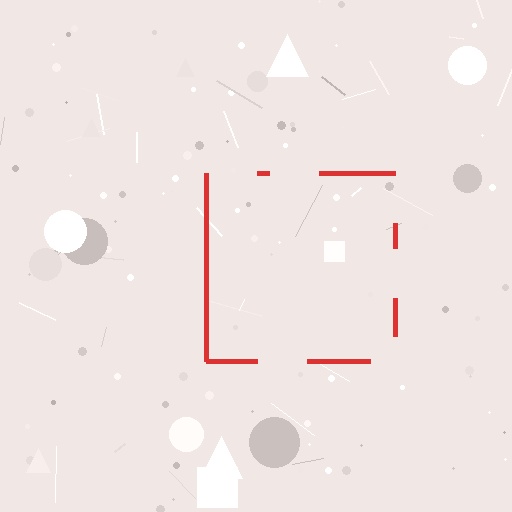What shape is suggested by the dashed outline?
The dashed outline suggests a square.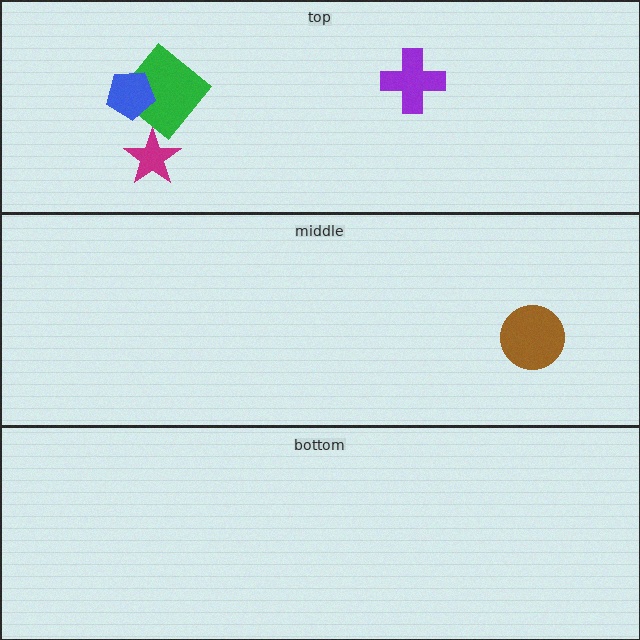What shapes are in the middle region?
The brown circle.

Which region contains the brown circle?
The middle region.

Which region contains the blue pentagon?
The top region.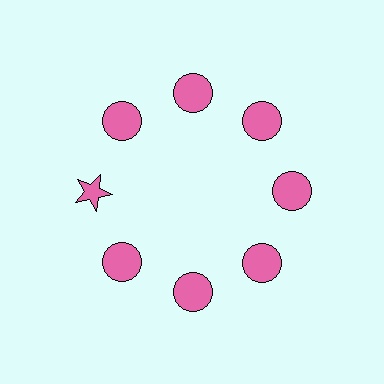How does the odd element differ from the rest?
It has a different shape: star instead of circle.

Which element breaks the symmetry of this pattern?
The pink star at roughly the 9 o'clock position breaks the symmetry. All other shapes are pink circles.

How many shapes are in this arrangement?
There are 8 shapes arranged in a ring pattern.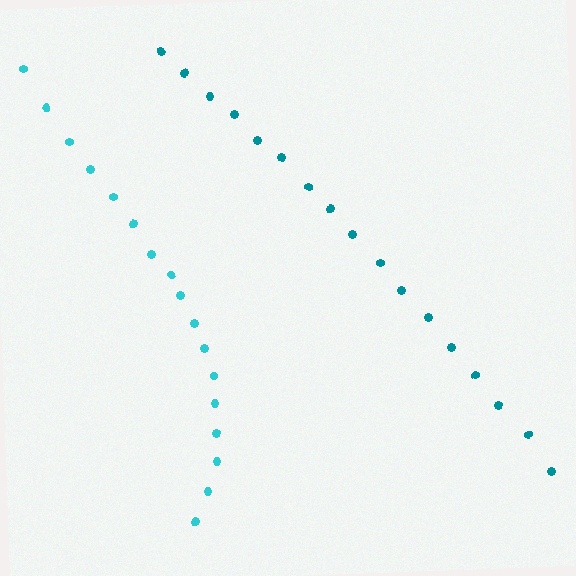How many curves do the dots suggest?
There are 2 distinct paths.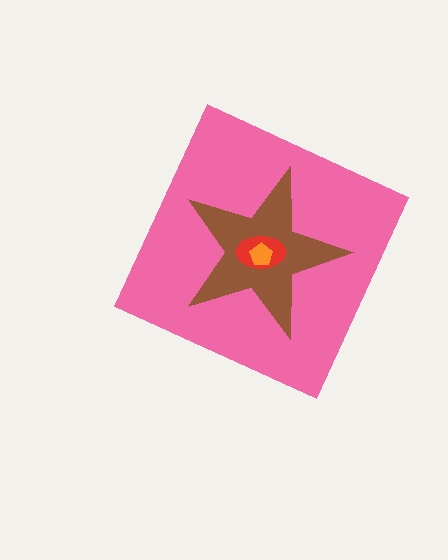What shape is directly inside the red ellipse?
The orange pentagon.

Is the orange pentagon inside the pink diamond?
Yes.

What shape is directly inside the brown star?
The red ellipse.